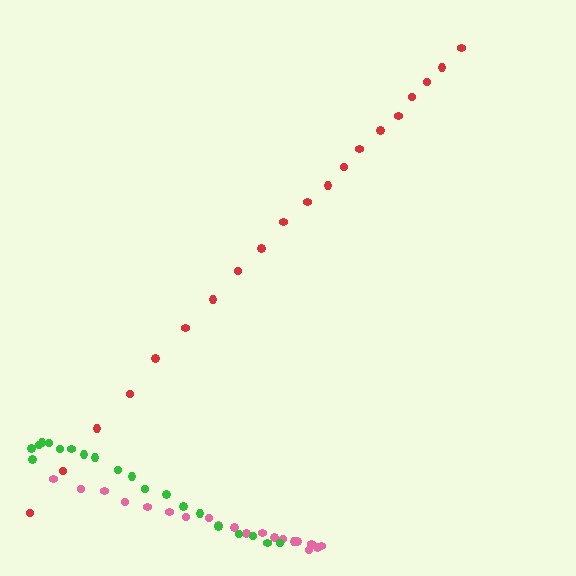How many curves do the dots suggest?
There are 3 distinct paths.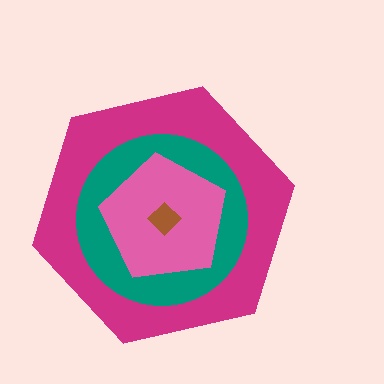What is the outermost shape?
The magenta hexagon.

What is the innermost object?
The brown diamond.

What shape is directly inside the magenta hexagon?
The teal circle.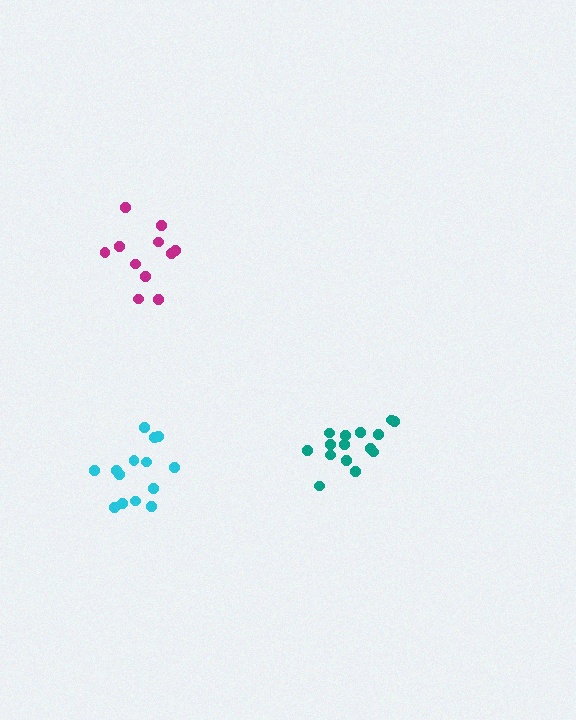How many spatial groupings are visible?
There are 3 spatial groupings.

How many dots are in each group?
Group 1: 11 dots, Group 2: 14 dots, Group 3: 15 dots (40 total).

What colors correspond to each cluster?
The clusters are colored: magenta, cyan, teal.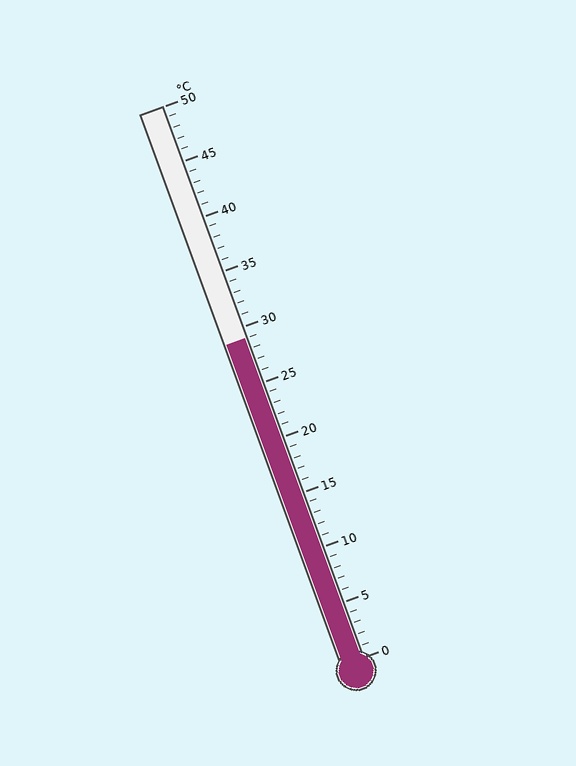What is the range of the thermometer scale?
The thermometer scale ranges from 0°C to 50°C.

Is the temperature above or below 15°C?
The temperature is above 15°C.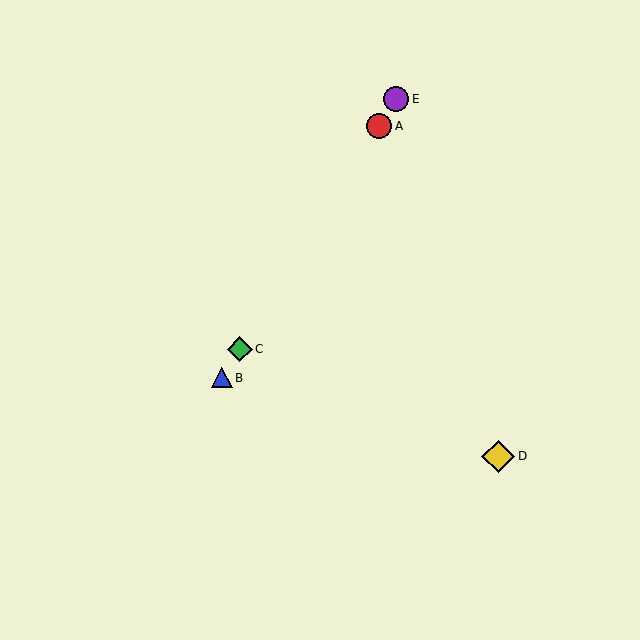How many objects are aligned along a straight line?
4 objects (A, B, C, E) are aligned along a straight line.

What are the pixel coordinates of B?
Object B is at (222, 378).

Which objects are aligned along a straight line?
Objects A, B, C, E are aligned along a straight line.